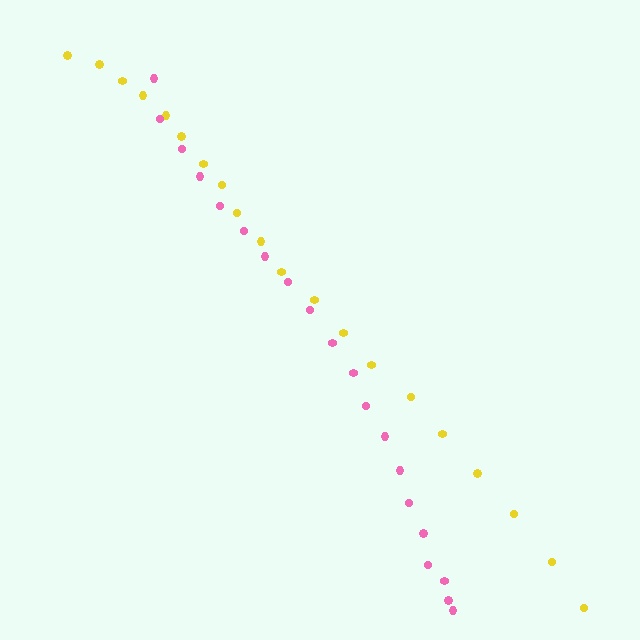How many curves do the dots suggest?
There are 2 distinct paths.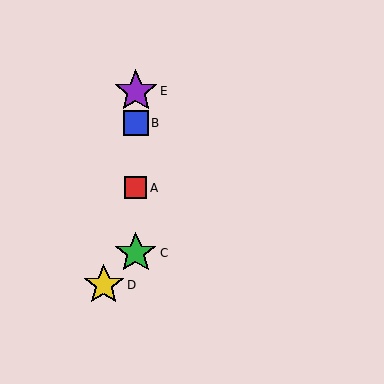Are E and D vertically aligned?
No, E is at x≈136 and D is at x≈104.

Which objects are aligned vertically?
Objects A, B, C, E are aligned vertically.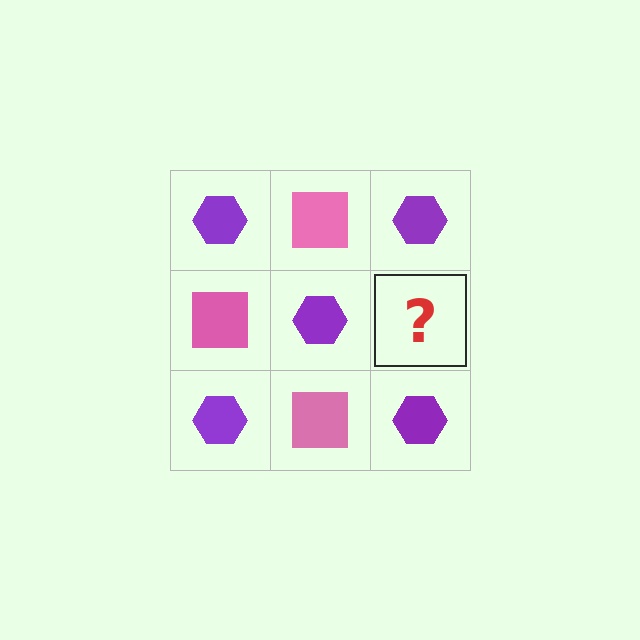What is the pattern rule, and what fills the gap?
The rule is that it alternates purple hexagon and pink square in a checkerboard pattern. The gap should be filled with a pink square.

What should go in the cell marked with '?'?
The missing cell should contain a pink square.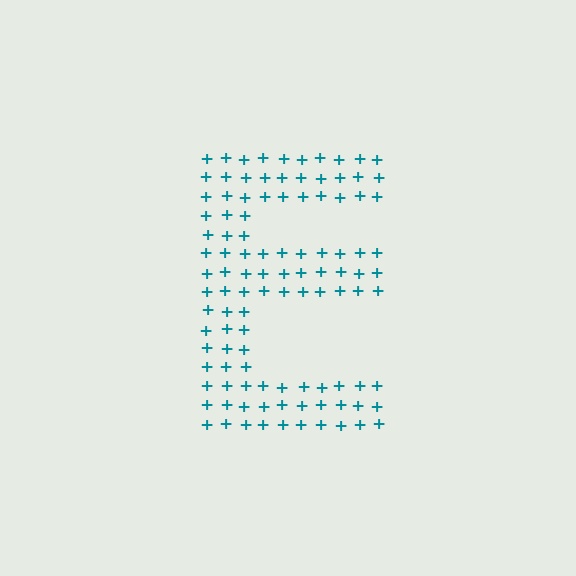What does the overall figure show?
The overall figure shows the letter E.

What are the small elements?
The small elements are plus signs.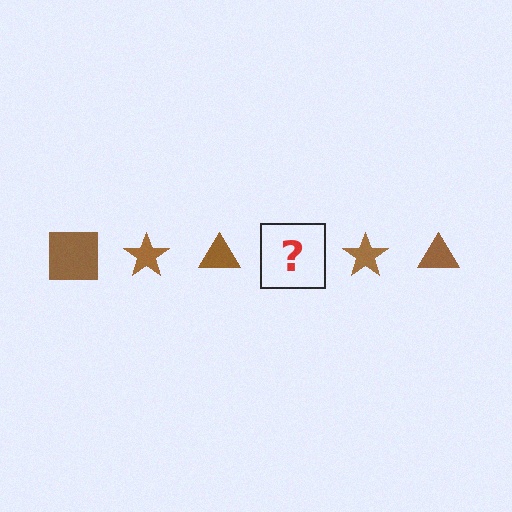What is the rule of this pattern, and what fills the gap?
The rule is that the pattern cycles through square, star, triangle shapes in brown. The gap should be filled with a brown square.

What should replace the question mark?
The question mark should be replaced with a brown square.